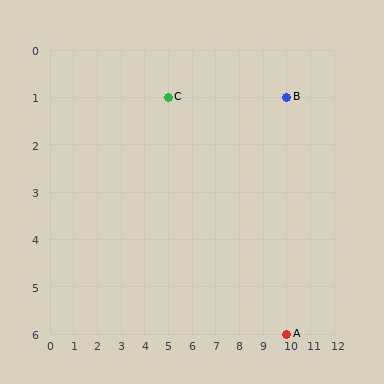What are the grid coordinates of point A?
Point A is at grid coordinates (10, 6).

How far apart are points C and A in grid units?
Points C and A are 5 columns and 5 rows apart (about 7.1 grid units diagonally).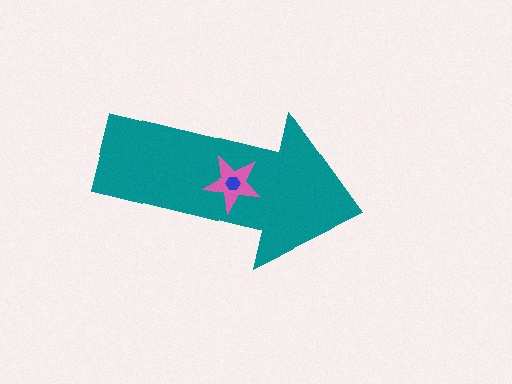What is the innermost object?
The blue hexagon.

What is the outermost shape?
The teal arrow.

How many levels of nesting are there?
3.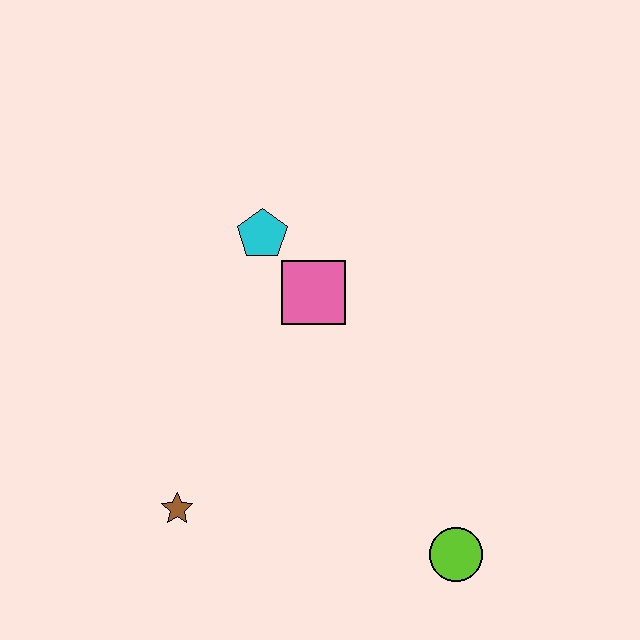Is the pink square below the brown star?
No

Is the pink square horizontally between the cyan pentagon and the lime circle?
Yes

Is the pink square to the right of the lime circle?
No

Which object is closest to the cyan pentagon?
The pink square is closest to the cyan pentagon.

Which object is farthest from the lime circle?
The cyan pentagon is farthest from the lime circle.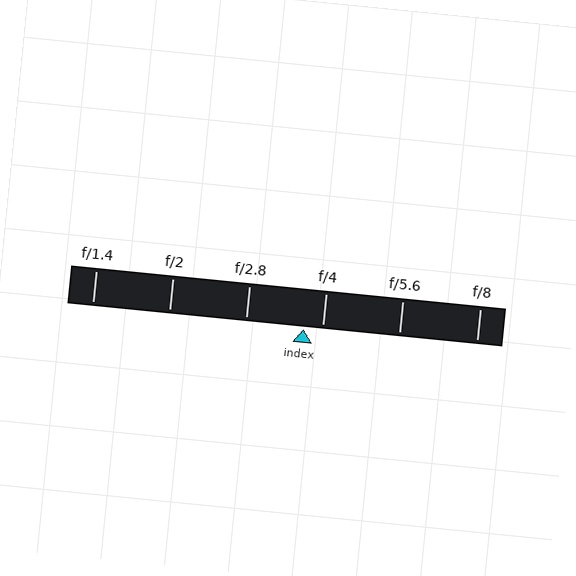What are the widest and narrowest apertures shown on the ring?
The widest aperture shown is f/1.4 and the narrowest is f/8.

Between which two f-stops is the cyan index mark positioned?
The index mark is between f/2.8 and f/4.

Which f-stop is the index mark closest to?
The index mark is closest to f/4.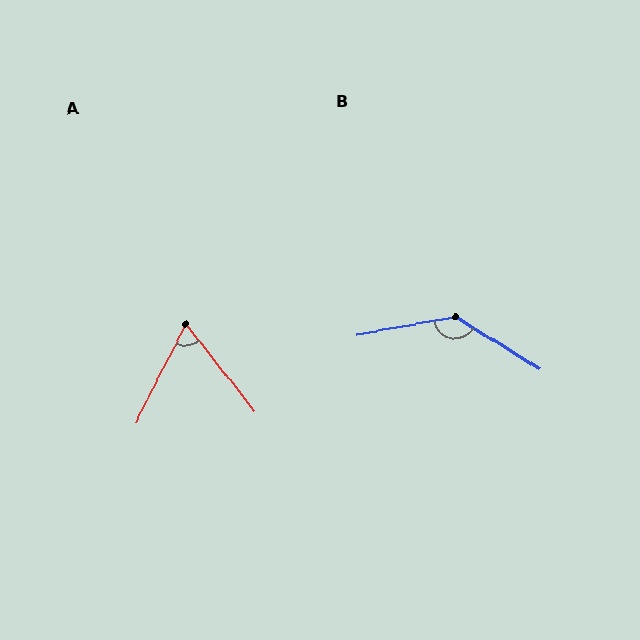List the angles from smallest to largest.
A (65°), B (138°).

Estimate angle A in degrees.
Approximately 65 degrees.